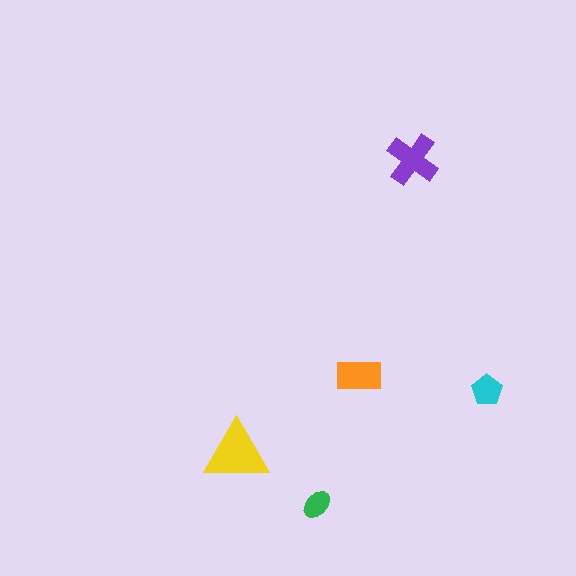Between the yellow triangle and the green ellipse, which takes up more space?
The yellow triangle.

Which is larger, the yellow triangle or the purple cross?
The yellow triangle.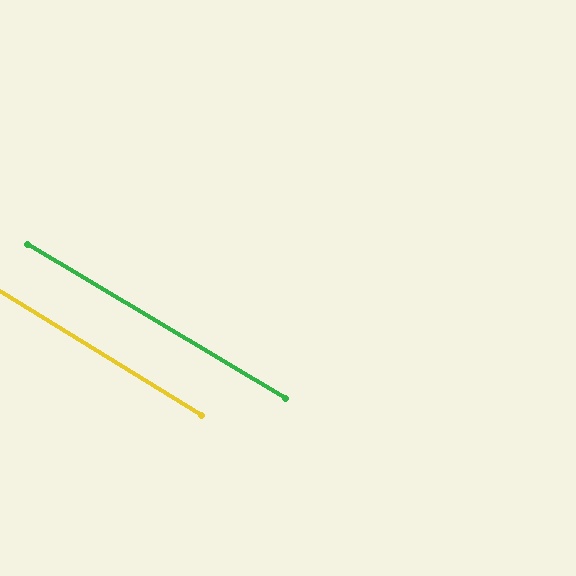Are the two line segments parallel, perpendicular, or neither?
Parallel — their directions differ by only 0.6°.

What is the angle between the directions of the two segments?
Approximately 1 degree.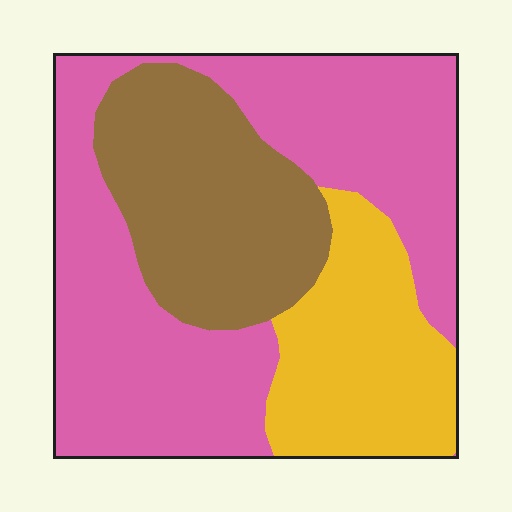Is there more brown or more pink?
Pink.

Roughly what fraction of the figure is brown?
Brown takes up about one quarter (1/4) of the figure.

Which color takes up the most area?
Pink, at roughly 50%.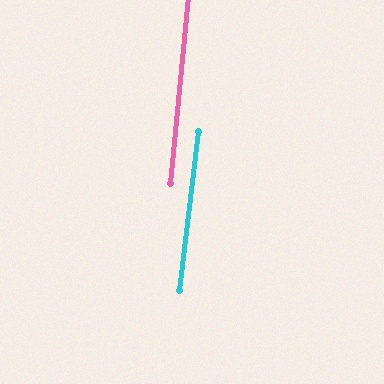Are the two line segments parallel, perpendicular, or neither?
Parallel — their directions differ by only 1.4°.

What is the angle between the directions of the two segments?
Approximately 1 degree.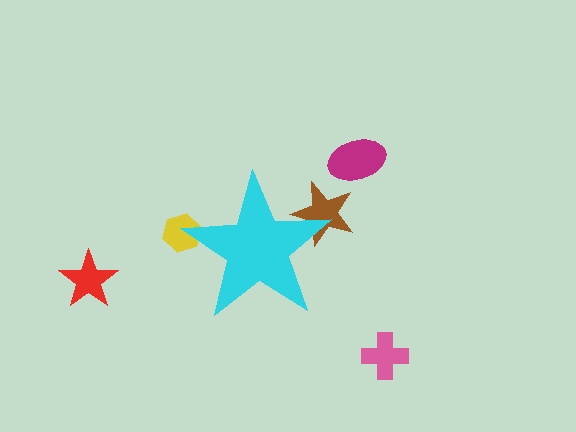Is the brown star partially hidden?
Yes, the brown star is partially hidden behind the cyan star.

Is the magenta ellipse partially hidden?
No, the magenta ellipse is fully visible.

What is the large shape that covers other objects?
A cyan star.